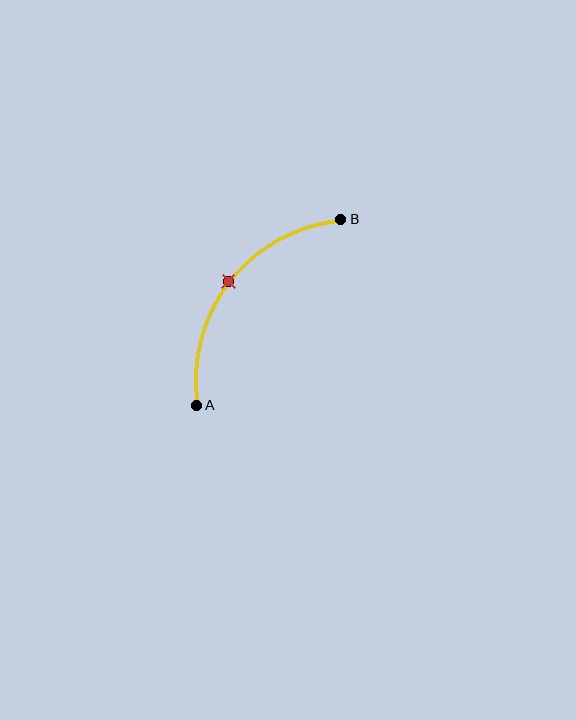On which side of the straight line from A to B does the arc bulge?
The arc bulges above and to the left of the straight line connecting A and B.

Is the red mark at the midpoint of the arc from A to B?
Yes. The red mark lies on the arc at equal arc-length from both A and B — it is the arc midpoint.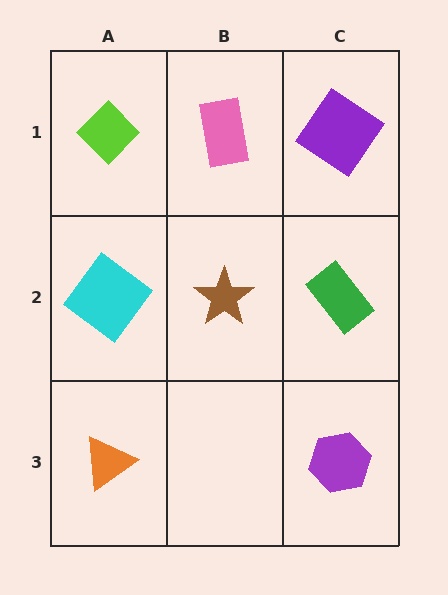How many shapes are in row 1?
3 shapes.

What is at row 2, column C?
A green rectangle.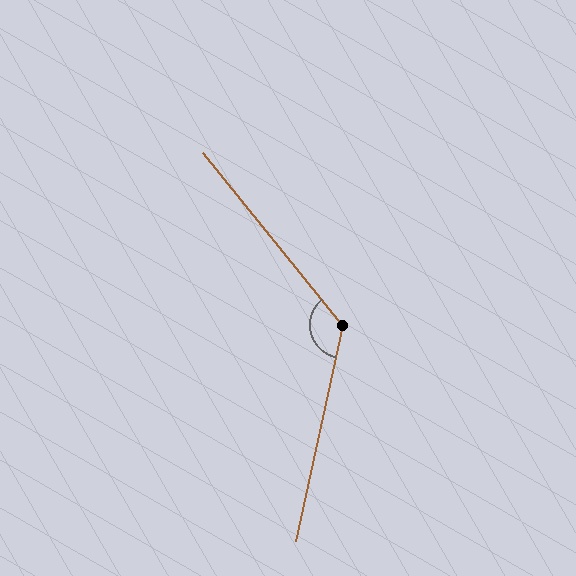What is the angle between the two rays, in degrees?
Approximately 129 degrees.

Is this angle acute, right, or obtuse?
It is obtuse.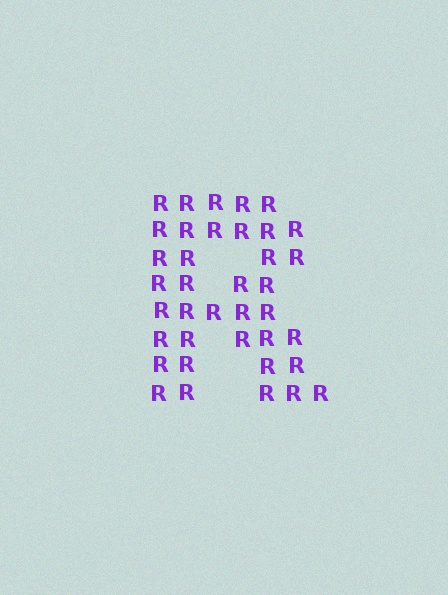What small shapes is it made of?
It is made of small letter R's.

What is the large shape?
The large shape is the letter R.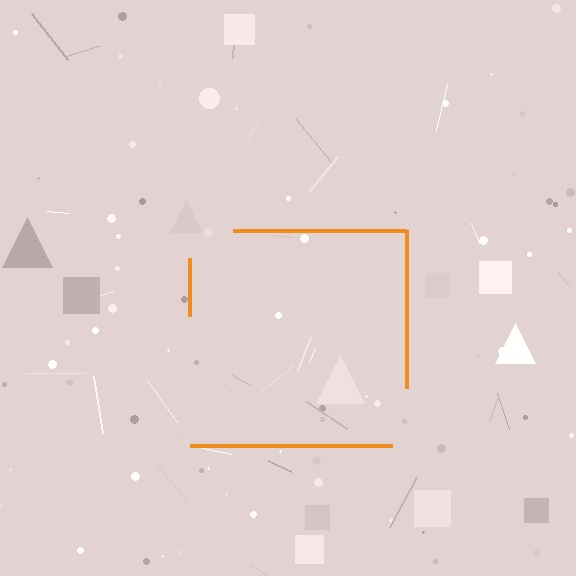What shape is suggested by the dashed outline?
The dashed outline suggests a square.